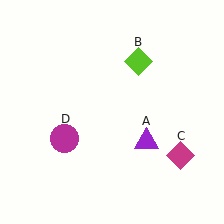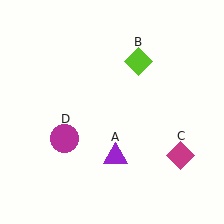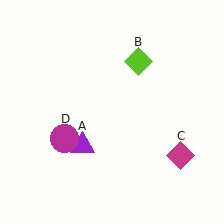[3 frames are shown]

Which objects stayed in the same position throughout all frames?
Lime diamond (object B) and magenta diamond (object C) and magenta circle (object D) remained stationary.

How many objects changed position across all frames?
1 object changed position: purple triangle (object A).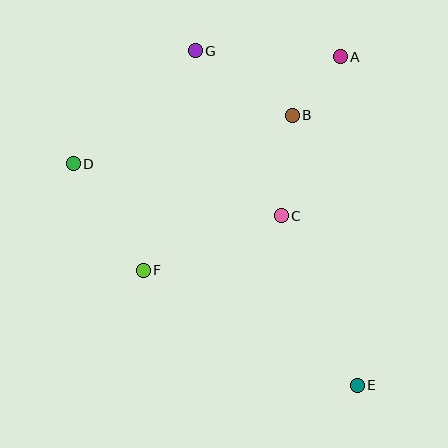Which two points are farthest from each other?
Points E and G are farthest from each other.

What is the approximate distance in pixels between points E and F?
The distance between E and F is approximately 243 pixels.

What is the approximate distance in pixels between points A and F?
The distance between A and F is approximately 291 pixels.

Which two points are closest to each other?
Points A and B are closest to each other.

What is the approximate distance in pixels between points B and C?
The distance between B and C is approximately 101 pixels.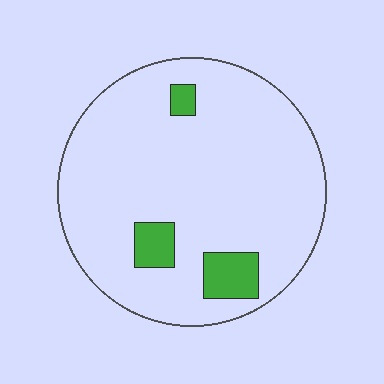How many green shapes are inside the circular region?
3.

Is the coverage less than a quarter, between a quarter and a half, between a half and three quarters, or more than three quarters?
Less than a quarter.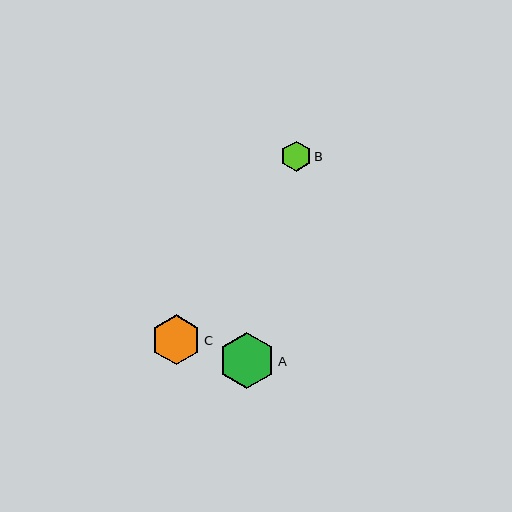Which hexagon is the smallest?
Hexagon B is the smallest with a size of approximately 30 pixels.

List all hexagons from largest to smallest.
From largest to smallest: A, C, B.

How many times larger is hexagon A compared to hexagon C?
Hexagon A is approximately 1.1 times the size of hexagon C.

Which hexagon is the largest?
Hexagon A is the largest with a size of approximately 57 pixels.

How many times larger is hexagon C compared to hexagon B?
Hexagon C is approximately 1.7 times the size of hexagon B.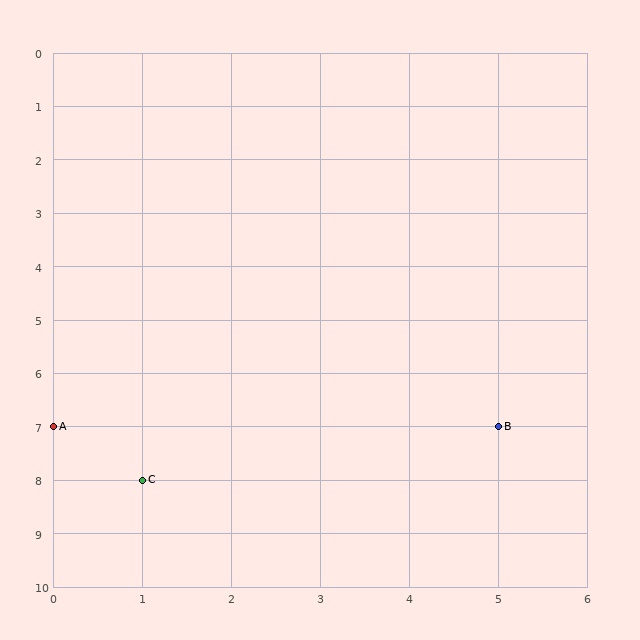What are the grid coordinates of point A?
Point A is at grid coordinates (0, 7).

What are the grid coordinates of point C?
Point C is at grid coordinates (1, 8).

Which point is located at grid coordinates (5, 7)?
Point B is at (5, 7).